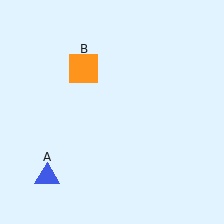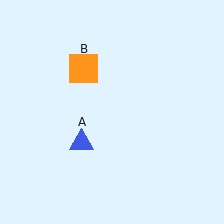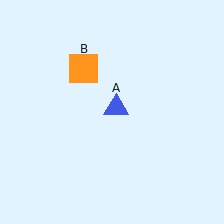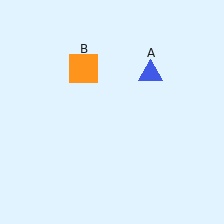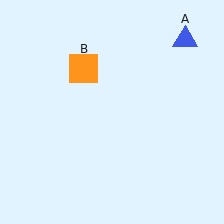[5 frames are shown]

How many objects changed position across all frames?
1 object changed position: blue triangle (object A).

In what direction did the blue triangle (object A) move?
The blue triangle (object A) moved up and to the right.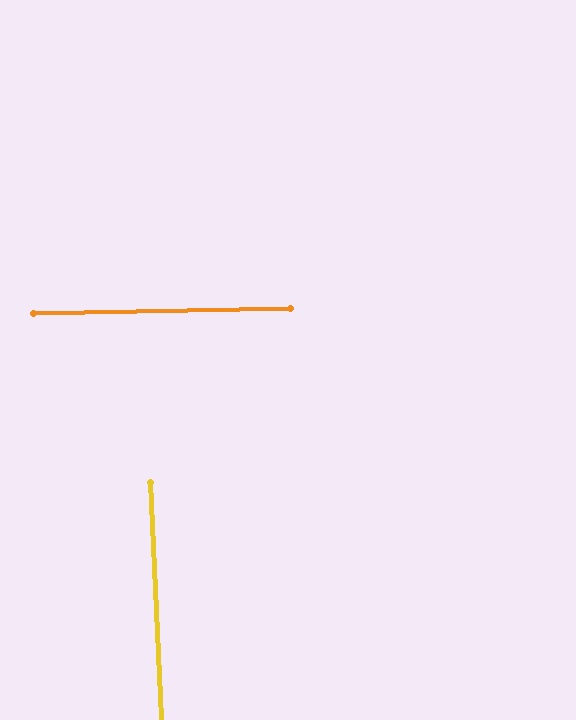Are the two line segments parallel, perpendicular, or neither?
Perpendicular — they meet at approximately 89°.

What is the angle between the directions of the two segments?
Approximately 89 degrees.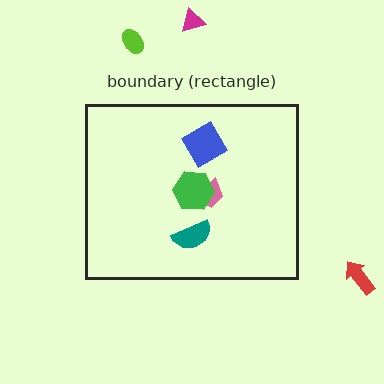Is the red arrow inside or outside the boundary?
Outside.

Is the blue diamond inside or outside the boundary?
Inside.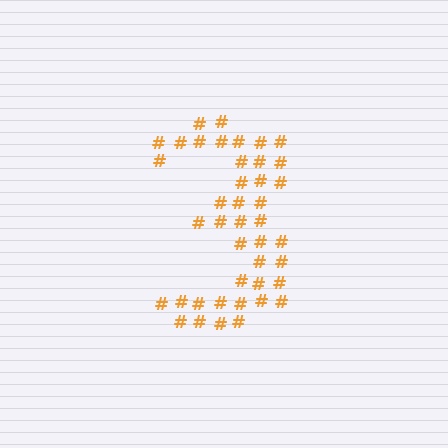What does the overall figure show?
The overall figure shows the digit 3.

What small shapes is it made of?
It is made of small hash symbols.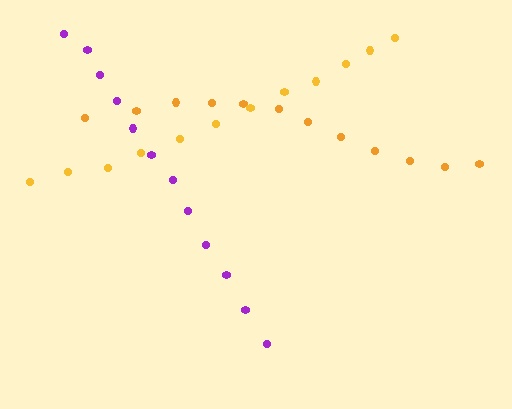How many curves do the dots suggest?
There are 3 distinct paths.